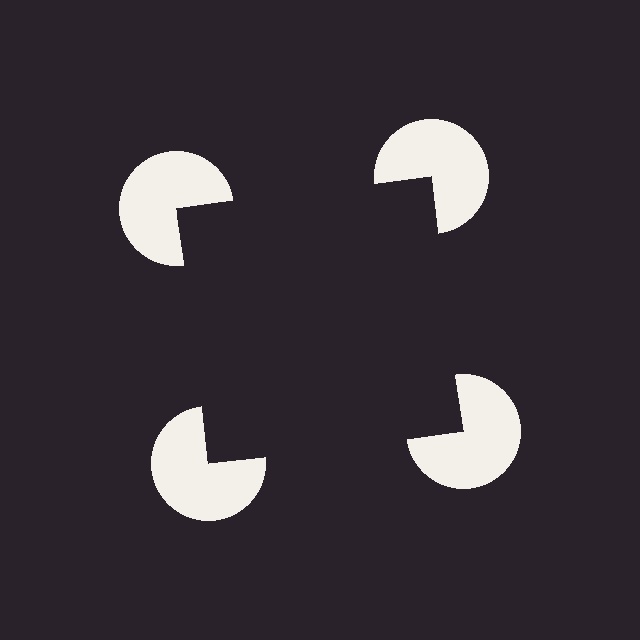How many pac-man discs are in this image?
There are 4 — one at each vertex of the illusory square.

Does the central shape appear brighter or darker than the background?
It typically appears slightly darker than the background, even though no actual brightness change is drawn.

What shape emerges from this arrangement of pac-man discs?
An illusory square — its edges are inferred from the aligned wedge cuts in the pac-man discs, not physically drawn.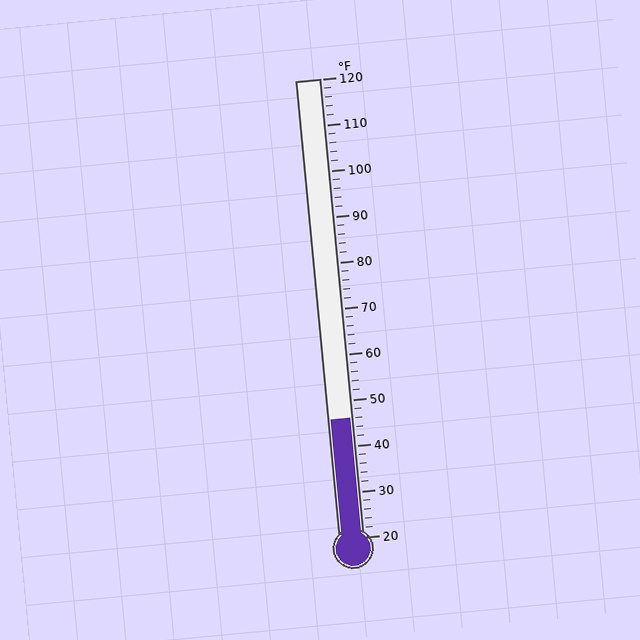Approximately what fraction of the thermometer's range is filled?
The thermometer is filled to approximately 25% of its range.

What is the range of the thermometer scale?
The thermometer scale ranges from 20°F to 120°F.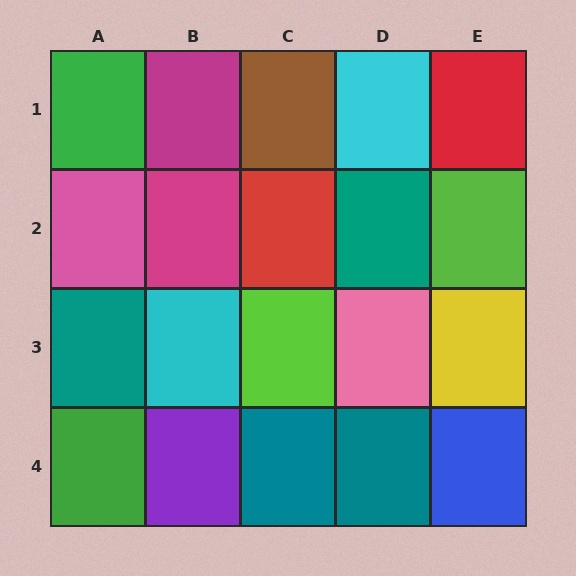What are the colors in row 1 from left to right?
Green, magenta, brown, cyan, red.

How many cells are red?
2 cells are red.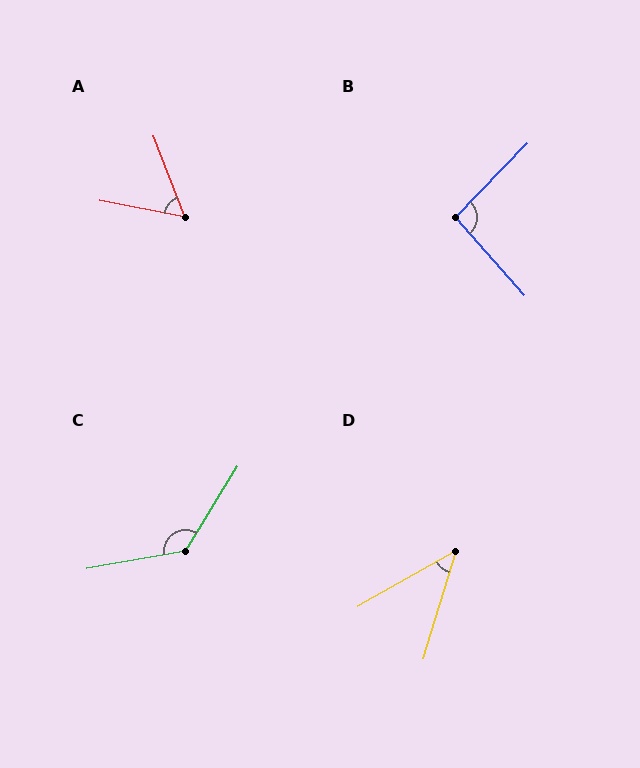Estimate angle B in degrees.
Approximately 94 degrees.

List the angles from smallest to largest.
D (43°), A (58°), B (94°), C (132°).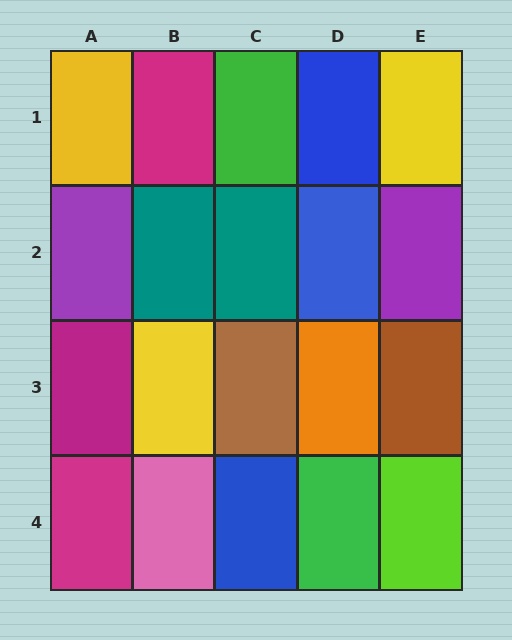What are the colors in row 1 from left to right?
Yellow, magenta, green, blue, yellow.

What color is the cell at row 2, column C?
Teal.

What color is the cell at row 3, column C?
Brown.